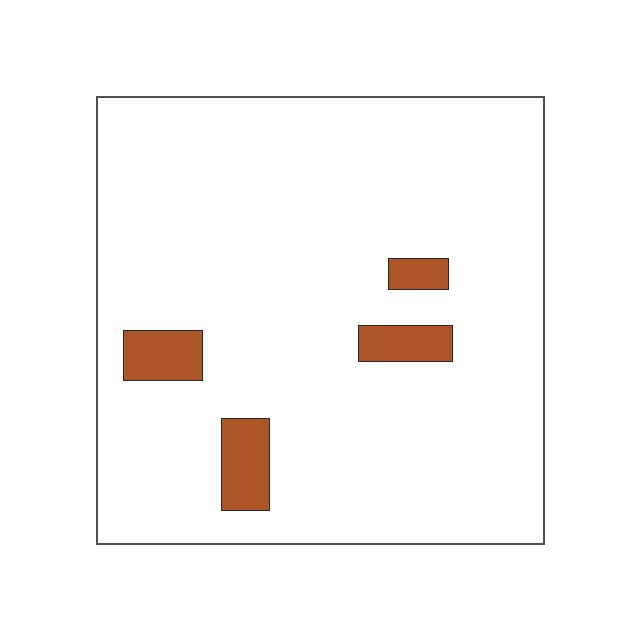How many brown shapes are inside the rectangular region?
4.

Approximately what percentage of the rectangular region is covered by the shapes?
Approximately 5%.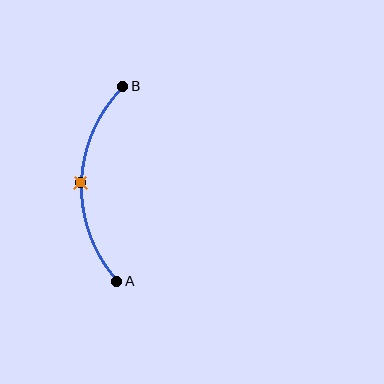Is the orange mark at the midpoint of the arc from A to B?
Yes. The orange mark lies on the arc at equal arc-length from both A and B — it is the arc midpoint.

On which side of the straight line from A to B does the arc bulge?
The arc bulges to the left of the straight line connecting A and B.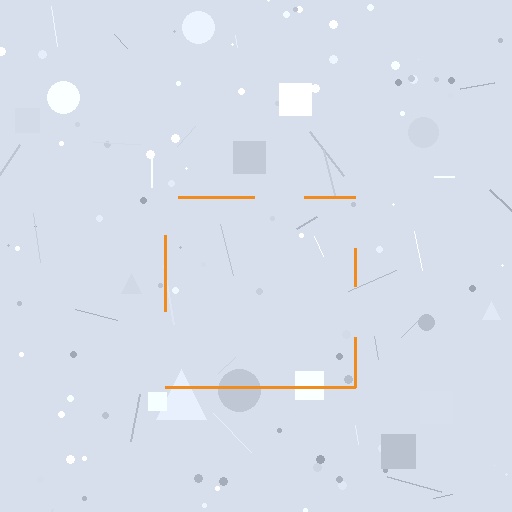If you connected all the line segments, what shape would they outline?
They would outline a square.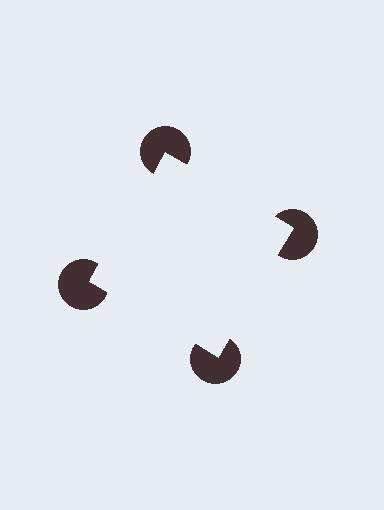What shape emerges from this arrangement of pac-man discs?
An illusory square — its edges are inferred from the aligned wedge cuts in the pac-man discs, not physically drawn.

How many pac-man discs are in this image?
There are 4 — one at each vertex of the illusory square.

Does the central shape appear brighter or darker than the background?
It typically appears slightly brighter than the background, even though no actual brightness change is drawn.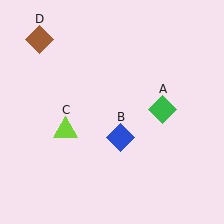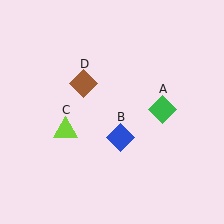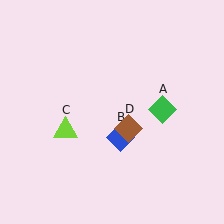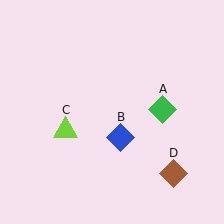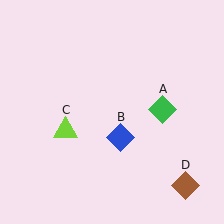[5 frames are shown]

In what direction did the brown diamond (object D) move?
The brown diamond (object D) moved down and to the right.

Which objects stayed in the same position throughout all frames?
Green diamond (object A) and blue diamond (object B) and lime triangle (object C) remained stationary.